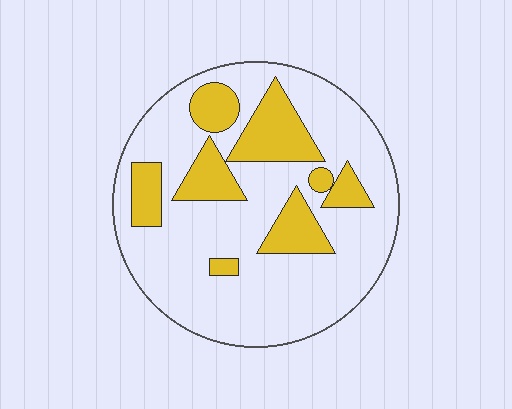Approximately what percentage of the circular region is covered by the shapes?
Approximately 25%.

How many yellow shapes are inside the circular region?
8.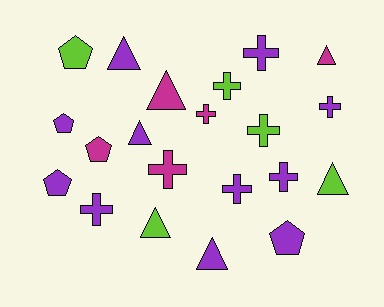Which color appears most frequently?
Purple, with 11 objects.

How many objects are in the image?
There are 21 objects.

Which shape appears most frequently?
Cross, with 9 objects.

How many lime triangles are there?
There are 2 lime triangles.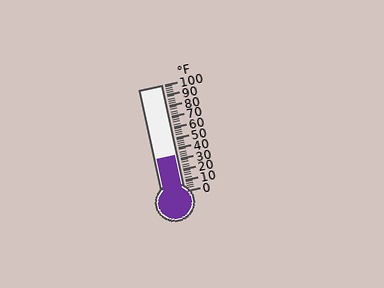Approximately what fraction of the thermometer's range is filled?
The thermometer is filled to approximately 35% of its range.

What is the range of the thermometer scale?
The thermometer scale ranges from 0°F to 100°F.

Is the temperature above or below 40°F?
The temperature is below 40°F.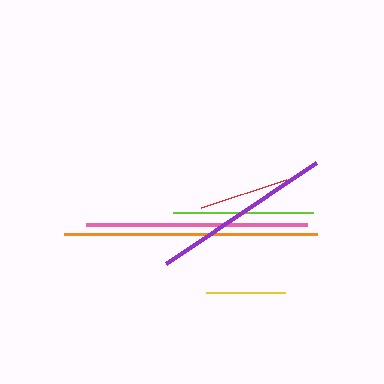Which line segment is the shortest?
The yellow line is the shortest at approximately 80 pixels.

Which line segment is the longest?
The orange line is the longest at approximately 254 pixels.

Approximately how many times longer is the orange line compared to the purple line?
The orange line is approximately 1.4 times the length of the purple line.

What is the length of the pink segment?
The pink segment is approximately 220 pixels long.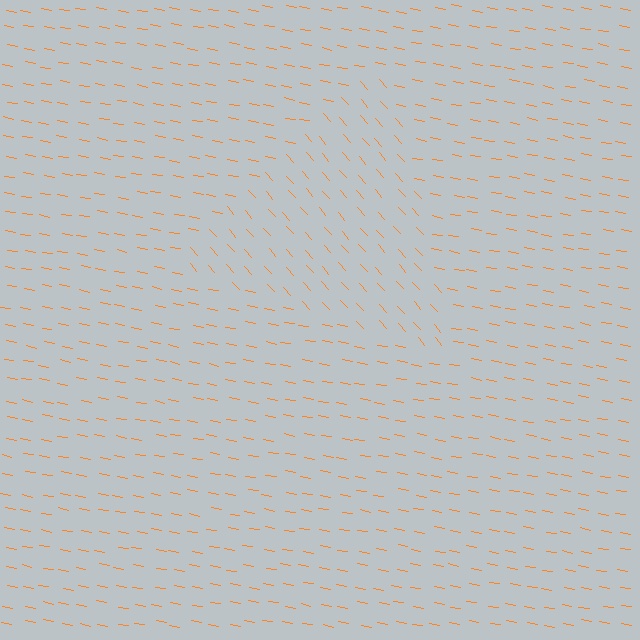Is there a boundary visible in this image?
Yes, there is a texture boundary formed by a change in line orientation.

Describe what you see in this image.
The image is filled with small orange line segments. A triangle region in the image has lines oriented differently from the surrounding lines, creating a visible texture boundary.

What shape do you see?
I see a triangle.